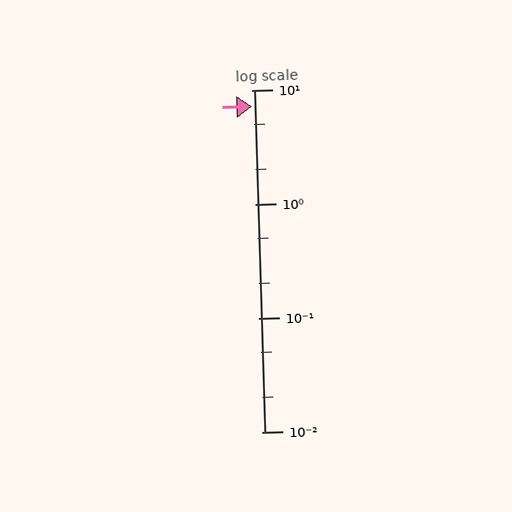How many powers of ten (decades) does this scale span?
The scale spans 3 decades, from 0.01 to 10.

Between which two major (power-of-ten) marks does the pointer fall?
The pointer is between 1 and 10.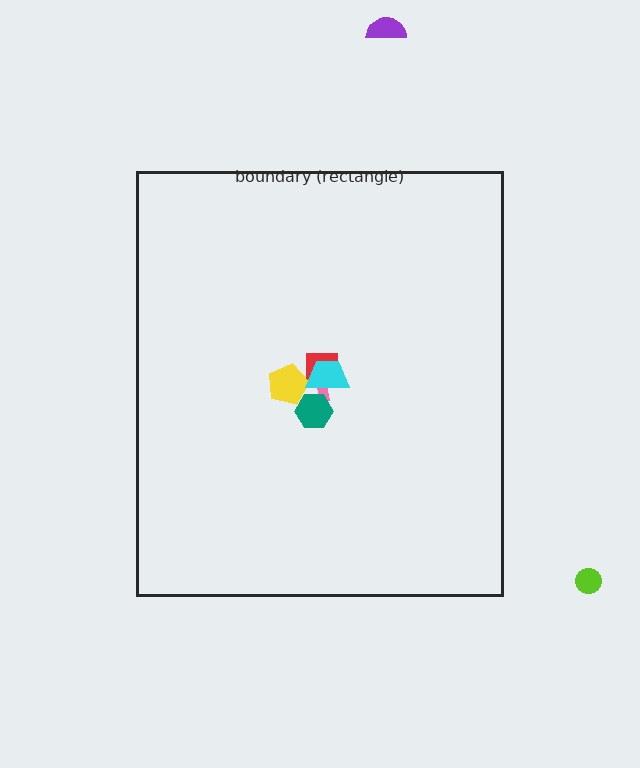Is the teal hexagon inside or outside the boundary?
Inside.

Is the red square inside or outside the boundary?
Inside.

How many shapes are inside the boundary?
5 inside, 2 outside.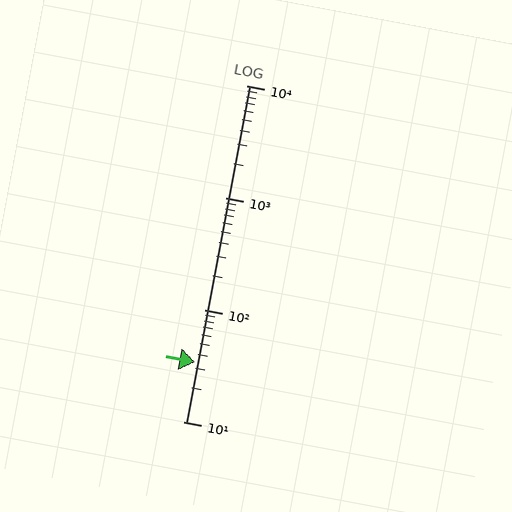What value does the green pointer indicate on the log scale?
The pointer indicates approximately 34.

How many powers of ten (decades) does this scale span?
The scale spans 3 decades, from 10 to 10000.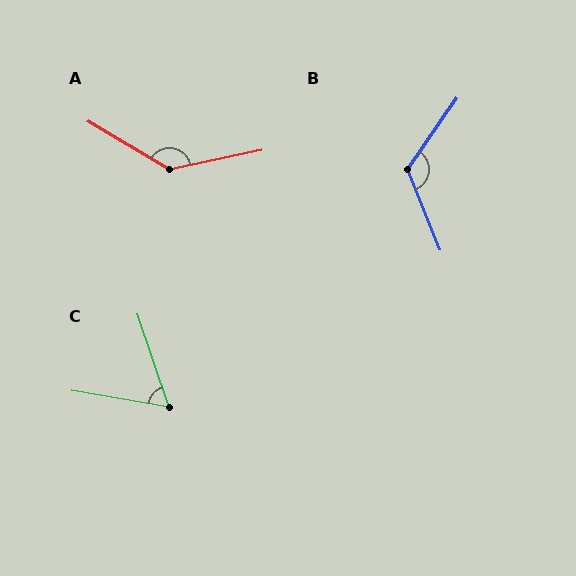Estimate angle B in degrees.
Approximately 123 degrees.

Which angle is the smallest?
C, at approximately 62 degrees.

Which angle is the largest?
A, at approximately 137 degrees.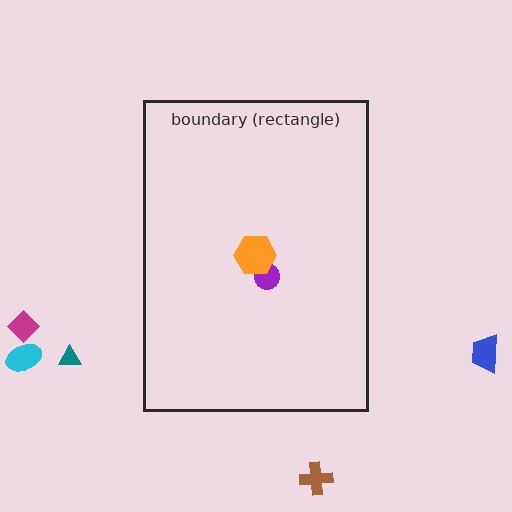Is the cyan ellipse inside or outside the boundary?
Outside.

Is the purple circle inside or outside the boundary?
Inside.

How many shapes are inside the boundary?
2 inside, 5 outside.